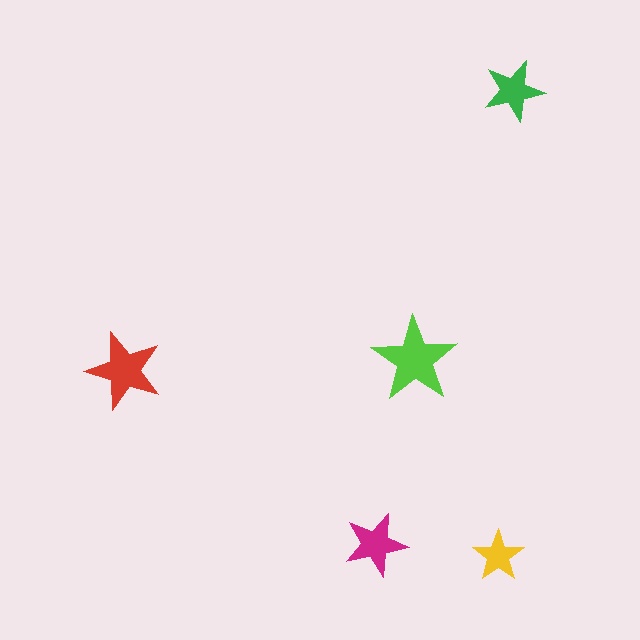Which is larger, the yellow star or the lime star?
The lime one.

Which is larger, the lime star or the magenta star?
The lime one.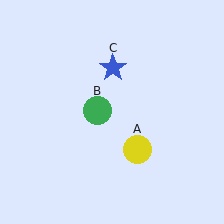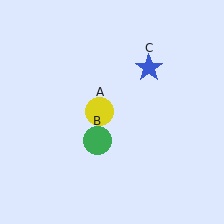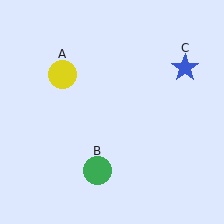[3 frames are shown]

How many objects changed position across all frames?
3 objects changed position: yellow circle (object A), green circle (object B), blue star (object C).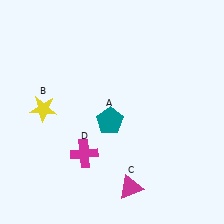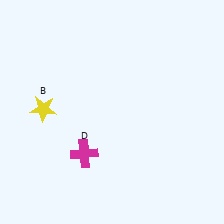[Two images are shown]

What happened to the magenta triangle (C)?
The magenta triangle (C) was removed in Image 2. It was in the bottom-right area of Image 1.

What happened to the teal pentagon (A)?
The teal pentagon (A) was removed in Image 2. It was in the bottom-left area of Image 1.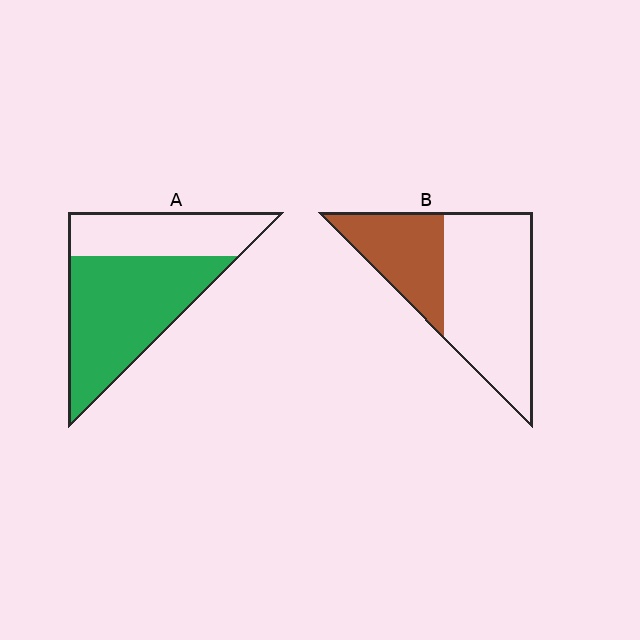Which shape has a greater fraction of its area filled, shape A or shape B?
Shape A.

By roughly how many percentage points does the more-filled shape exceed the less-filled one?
By roughly 30 percentage points (A over B).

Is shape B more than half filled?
No.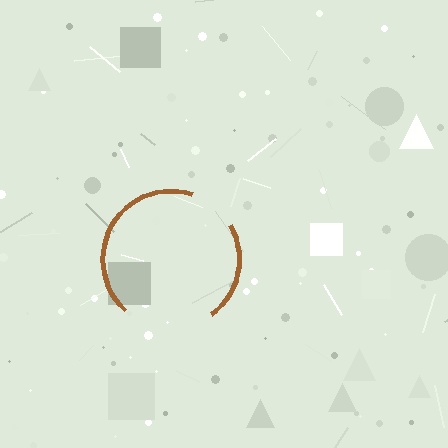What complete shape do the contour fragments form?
The contour fragments form a circle.